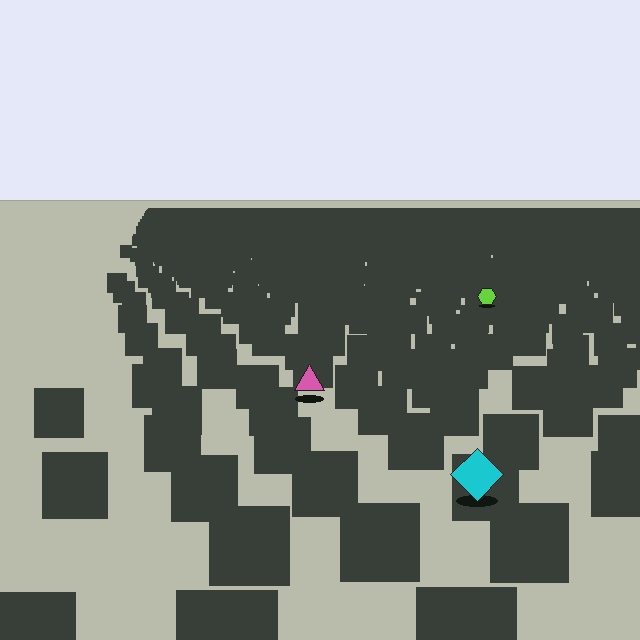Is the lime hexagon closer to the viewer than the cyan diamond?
No. The cyan diamond is closer — you can tell from the texture gradient: the ground texture is coarser near it.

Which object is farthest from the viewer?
The lime hexagon is farthest from the viewer. It appears smaller and the ground texture around it is denser.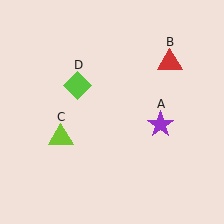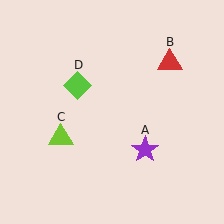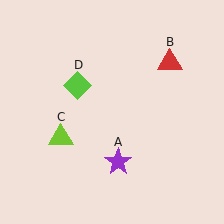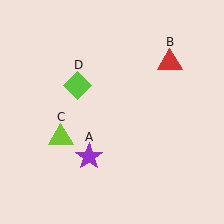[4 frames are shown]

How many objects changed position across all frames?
1 object changed position: purple star (object A).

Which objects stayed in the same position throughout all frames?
Red triangle (object B) and lime triangle (object C) and lime diamond (object D) remained stationary.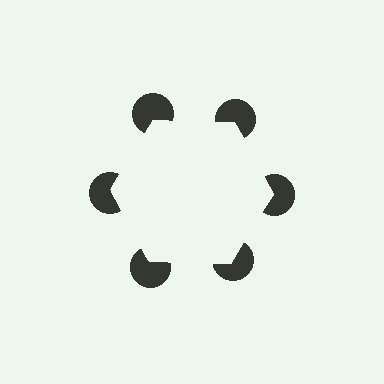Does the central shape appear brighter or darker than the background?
It typically appears slightly brighter than the background, even though no actual brightness change is drawn.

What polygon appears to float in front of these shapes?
An illusory hexagon — its edges are inferred from the aligned wedge cuts in the pac-man discs, not physically drawn.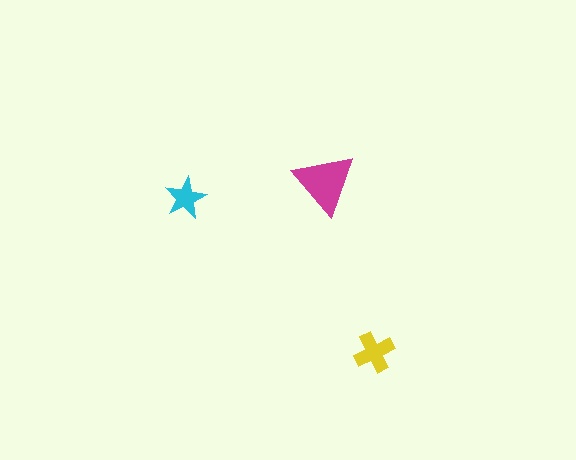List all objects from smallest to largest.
The cyan star, the yellow cross, the magenta triangle.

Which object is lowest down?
The yellow cross is bottommost.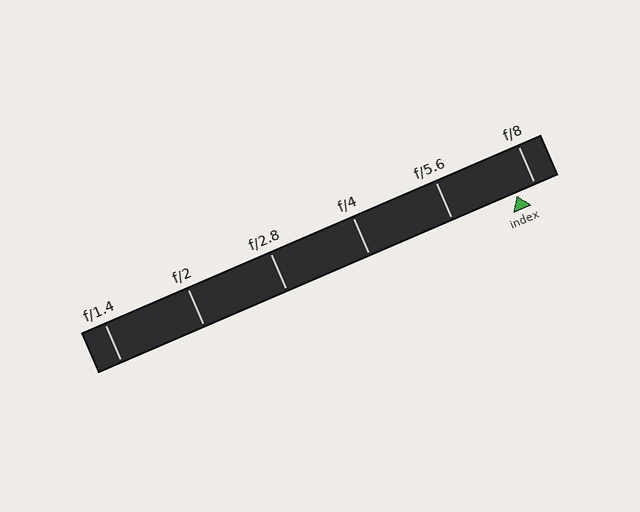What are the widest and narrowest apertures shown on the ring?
The widest aperture shown is f/1.4 and the narrowest is f/8.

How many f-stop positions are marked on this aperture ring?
There are 6 f-stop positions marked.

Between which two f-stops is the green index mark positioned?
The index mark is between f/5.6 and f/8.